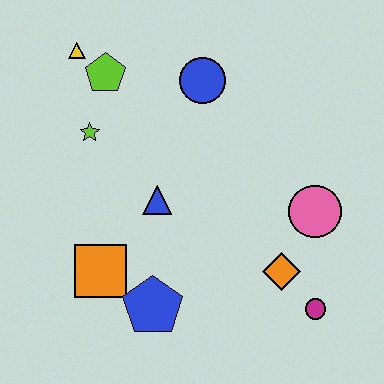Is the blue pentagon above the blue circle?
No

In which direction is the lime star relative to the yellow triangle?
The lime star is below the yellow triangle.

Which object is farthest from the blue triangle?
The magenta circle is farthest from the blue triangle.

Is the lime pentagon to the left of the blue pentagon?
Yes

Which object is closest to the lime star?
The lime pentagon is closest to the lime star.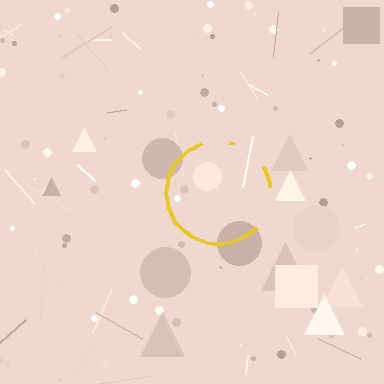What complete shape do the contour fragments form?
The contour fragments form a circle.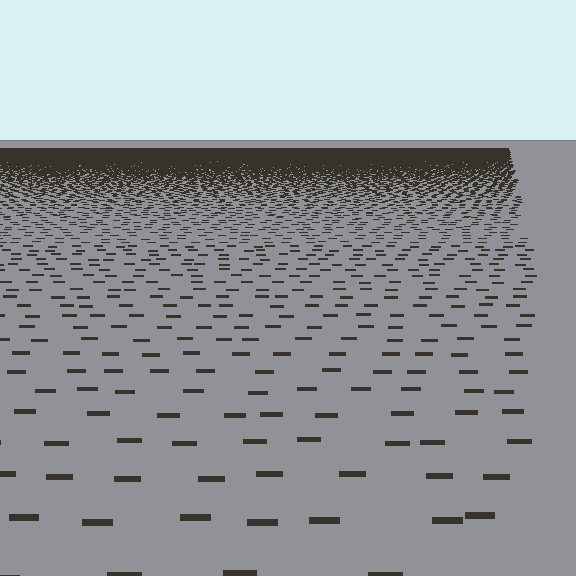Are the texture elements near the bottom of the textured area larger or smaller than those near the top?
Larger. Near the bottom, elements are closer to the viewer and appear at a bigger on-screen size.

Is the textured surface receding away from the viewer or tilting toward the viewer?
The surface is receding away from the viewer. Texture elements get smaller and denser toward the top.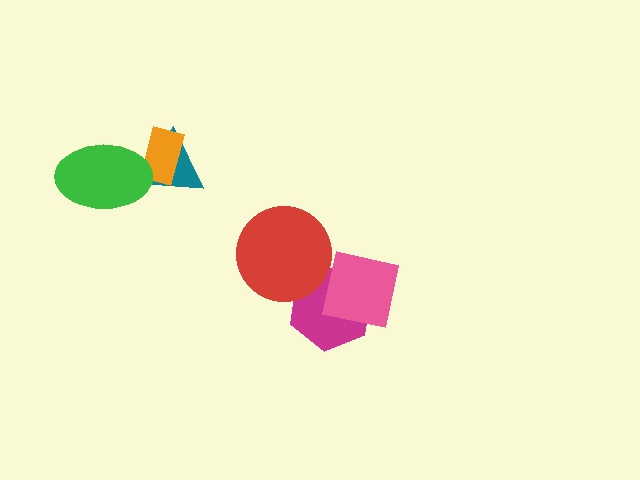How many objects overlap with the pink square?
1 object overlaps with the pink square.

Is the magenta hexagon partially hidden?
Yes, it is partially covered by another shape.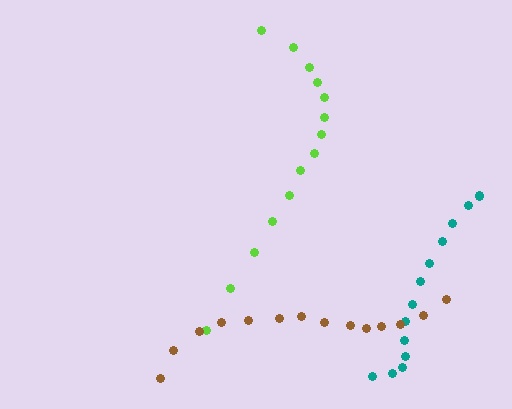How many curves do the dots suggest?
There are 3 distinct paths.